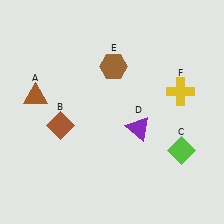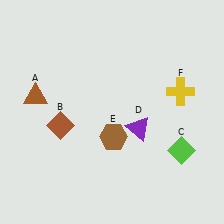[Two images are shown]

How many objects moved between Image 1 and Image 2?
1 object moved between the two images.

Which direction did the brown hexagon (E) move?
The brown hexagon (E) moved down.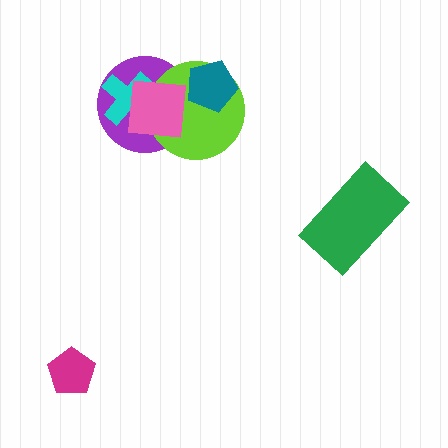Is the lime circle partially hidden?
Yes, it is partially covered by another shape.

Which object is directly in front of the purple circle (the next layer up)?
The cyan cross is directly in front of the purple circle.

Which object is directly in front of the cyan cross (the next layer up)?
The lime circle is directly in front of the cyan cross.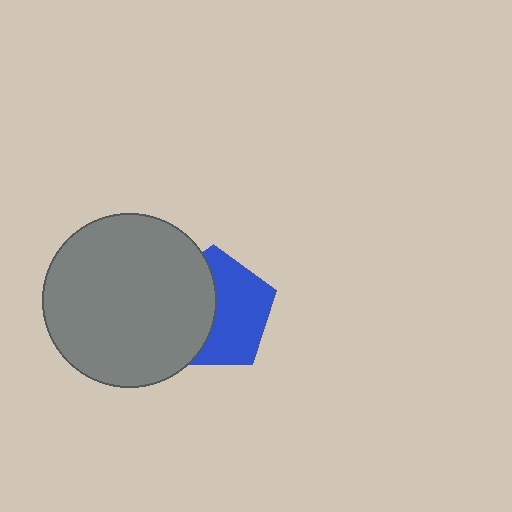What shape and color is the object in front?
The object in front is a gray circle.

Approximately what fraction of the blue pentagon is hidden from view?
Roughly 46% of the blue pentagon is hidden behind the gray circle.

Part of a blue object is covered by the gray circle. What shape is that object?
It is a pentagon.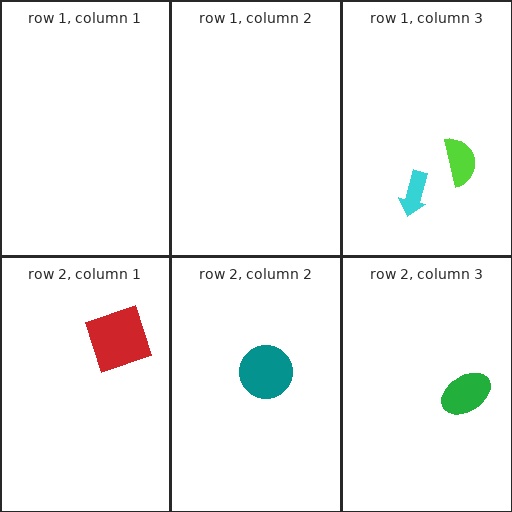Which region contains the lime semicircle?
The row 1, column 3 region.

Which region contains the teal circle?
The row 2, column 2 region.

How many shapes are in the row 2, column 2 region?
1.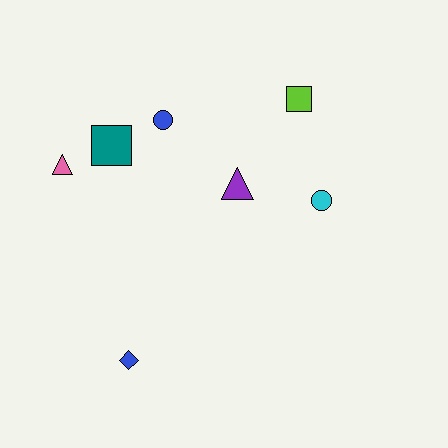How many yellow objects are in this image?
There are no yellow objects.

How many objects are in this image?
There are 7 objects.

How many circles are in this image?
There are 2 circles.